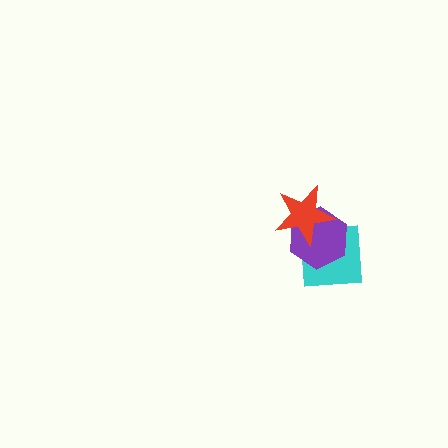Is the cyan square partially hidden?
Yes, it is partially covered by another shape.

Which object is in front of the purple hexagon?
The red star is in front of the purple hexagon.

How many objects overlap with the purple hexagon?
2 objects overlap with the purple hexagon.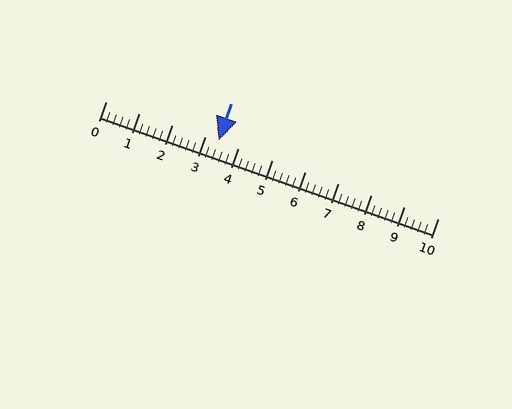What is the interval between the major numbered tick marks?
The major tick marks are spaced 1 units apart.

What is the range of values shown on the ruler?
The ruler shows values from 0 to 10.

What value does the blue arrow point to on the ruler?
The blue arrow points to approximately 3.4.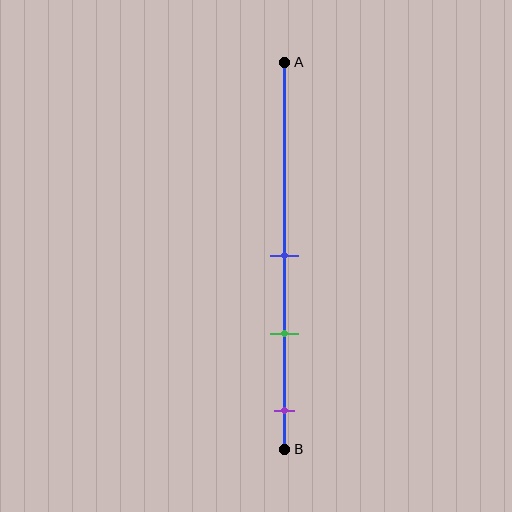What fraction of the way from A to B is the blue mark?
The blue mark is approximately 50% (0.5) of the way from A to B.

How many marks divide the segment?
There are 3 marks dividing the segment.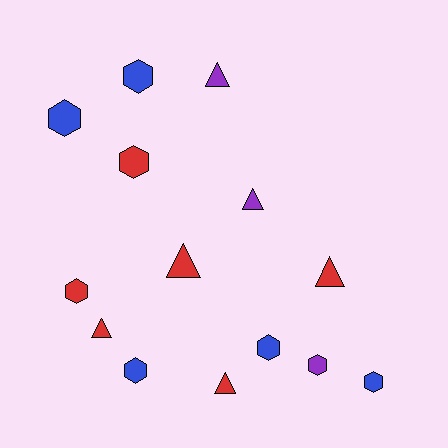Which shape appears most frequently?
Hexagon, with 8 objects.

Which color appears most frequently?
Red, with 6 objects.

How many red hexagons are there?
There are 2 red hexagons.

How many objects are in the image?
There are 14 objects.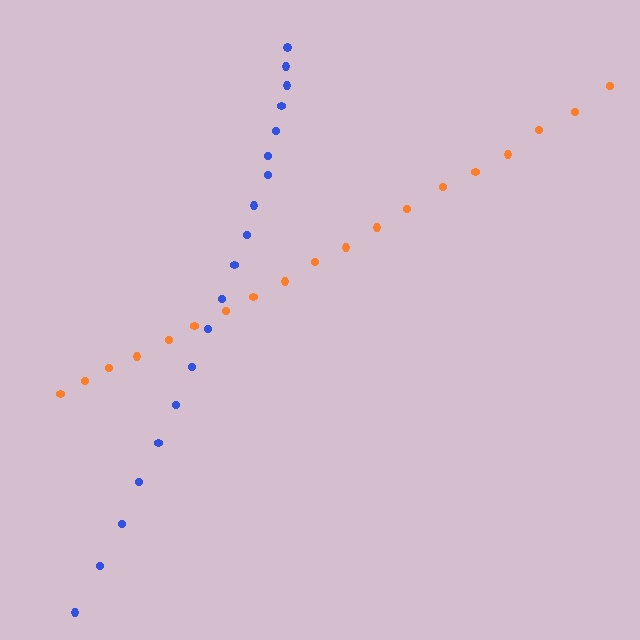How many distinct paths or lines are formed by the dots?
There are 2 distinct paths.